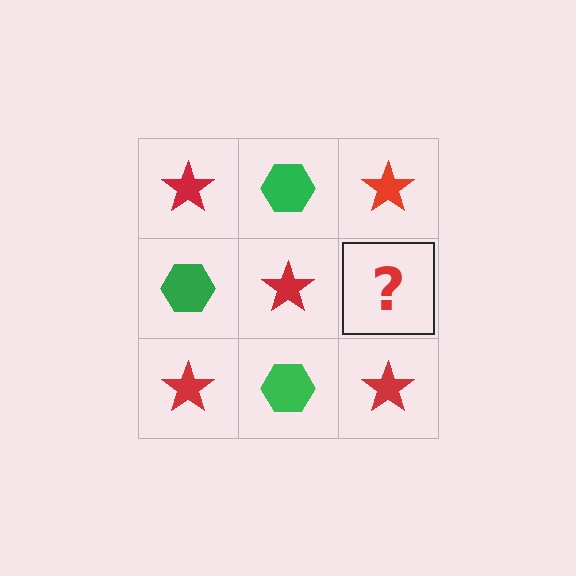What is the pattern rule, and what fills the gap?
The rule is that it alternates red star and green hexagon in a checkerboard pattern. The gap should be filled with a green hexagon.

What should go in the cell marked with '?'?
The missing cell should contain a green hexagon.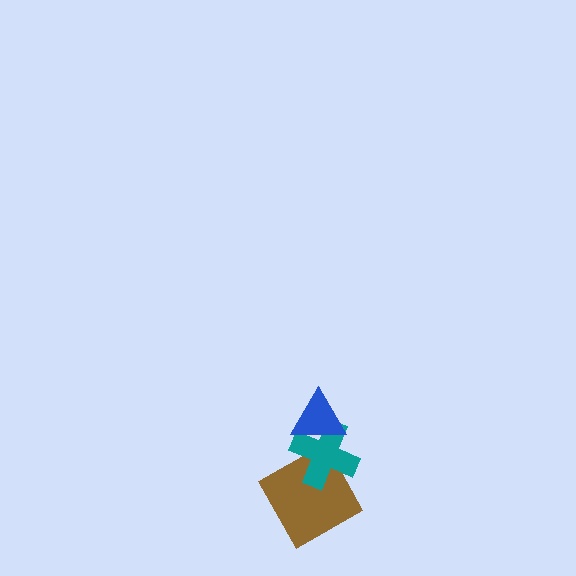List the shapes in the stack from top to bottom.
From top to bottom: the blue triangle, the teal cross, the brown square.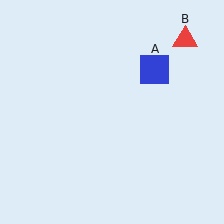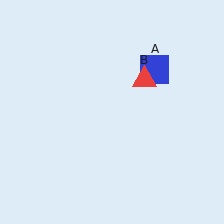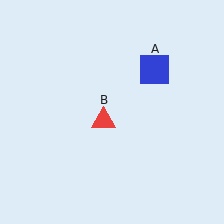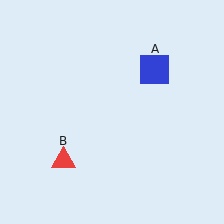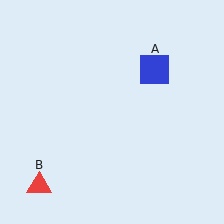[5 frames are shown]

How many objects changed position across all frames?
1 object changed position: red triangle (object B).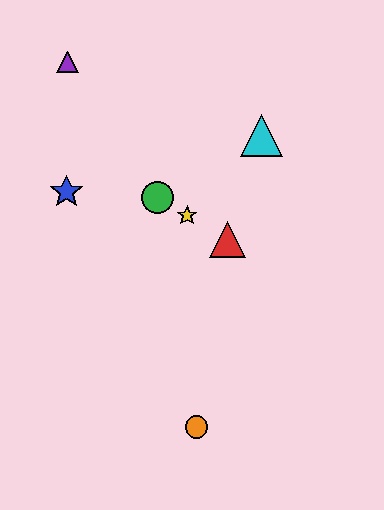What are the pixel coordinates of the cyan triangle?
The cyan triangle is at (261, 135).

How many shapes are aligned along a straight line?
3 shapes (the red triangle, the green circle, the yellow star) are aligned along a straight line.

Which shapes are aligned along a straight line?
The red triangle, the green circle, the yellow star are aligned along a straight line.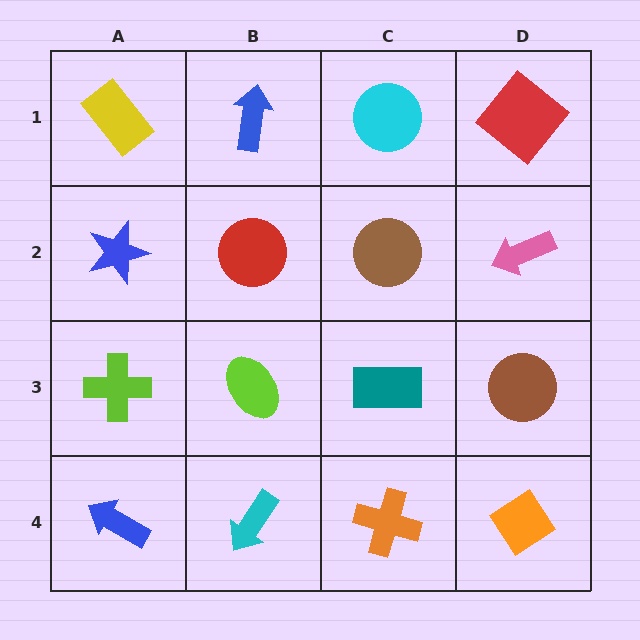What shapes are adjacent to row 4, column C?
A teal rectangle (row 3, column C), a cyan arrow (row 4, column B), an orange diamond (row 4, column D).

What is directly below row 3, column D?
An orange diamond.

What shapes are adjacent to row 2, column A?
A yellow rectangle (row 1, column A), a lime cross (row 3, column A), a red circle (row 2, column B).